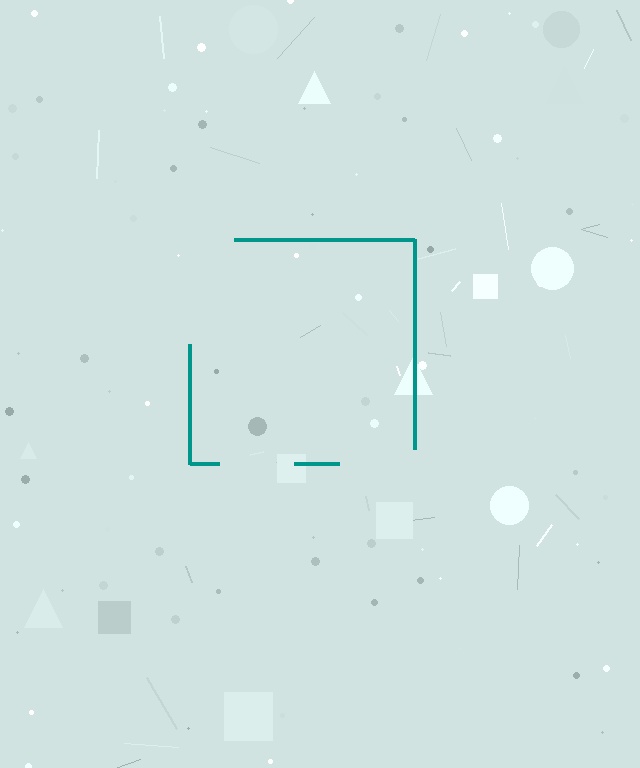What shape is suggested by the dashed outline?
The dashed outline suggests a square.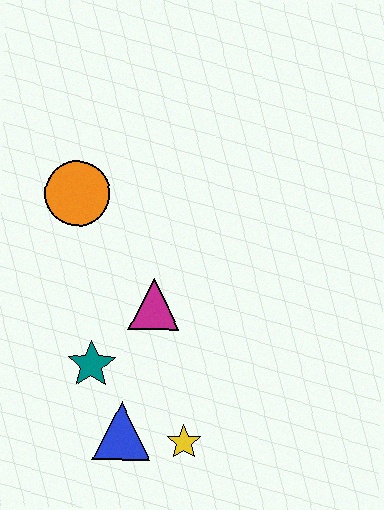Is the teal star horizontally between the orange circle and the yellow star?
Yes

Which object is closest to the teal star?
The blue triangle is closest to the teal star.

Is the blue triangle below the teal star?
Yes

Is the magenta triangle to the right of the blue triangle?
Yes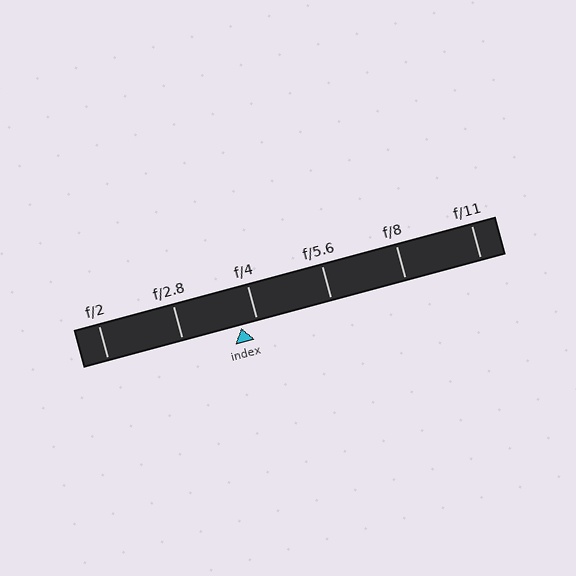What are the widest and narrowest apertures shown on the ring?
The widest aperture shown is f/2 and the narrowest is f/11.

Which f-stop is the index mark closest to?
The index mark is closest to f/4.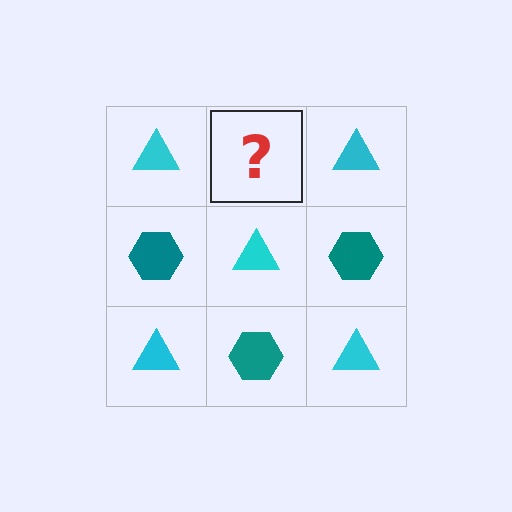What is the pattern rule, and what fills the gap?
The rule is that it alternates cyan triangle and teal hexagon in a checkerboard pattern. The gap should be filled with a teal hexagon.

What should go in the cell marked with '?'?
The missing cell should contain a teal hexagon.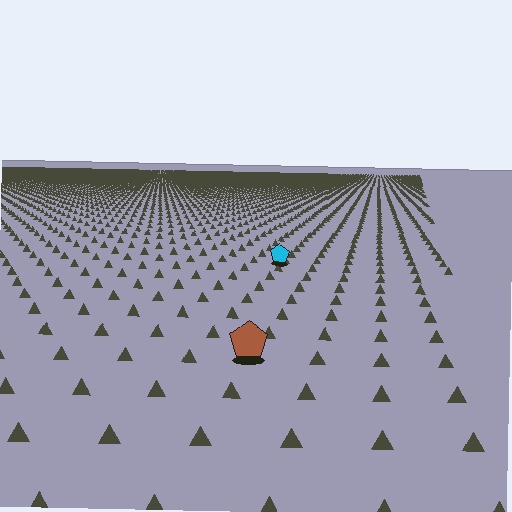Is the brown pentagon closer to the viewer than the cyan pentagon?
Yes. The brown pentagon is closer — you can tell from the texture gradient: the ground texture is coarser near it.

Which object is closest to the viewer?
The brown pentagon is closest. The texture marks near it are larger and more spread out.